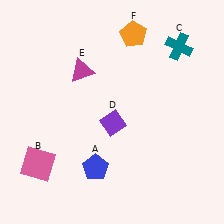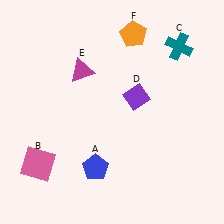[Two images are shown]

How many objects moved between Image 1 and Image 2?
1 object moved between the two images.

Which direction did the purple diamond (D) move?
The purple diamond (D) moved up.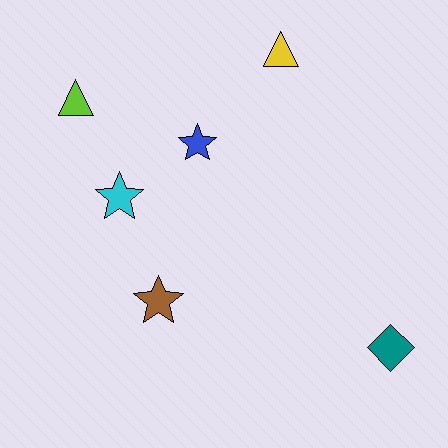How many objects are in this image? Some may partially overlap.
There are 6 objects.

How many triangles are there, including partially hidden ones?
There are 2 triangles.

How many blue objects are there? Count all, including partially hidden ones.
There is 1 blue object.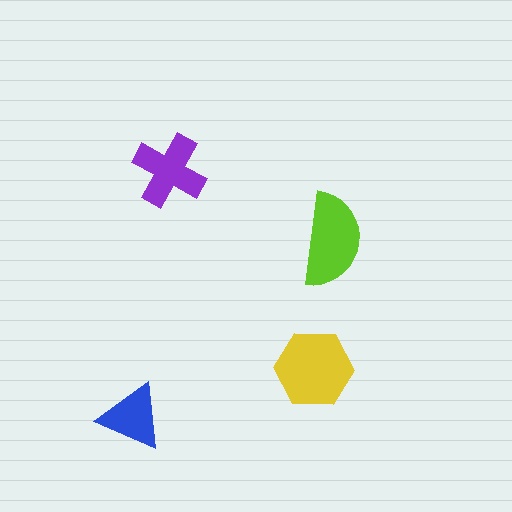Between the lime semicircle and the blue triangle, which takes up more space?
The lime semicircle.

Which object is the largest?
The yellow hexagon.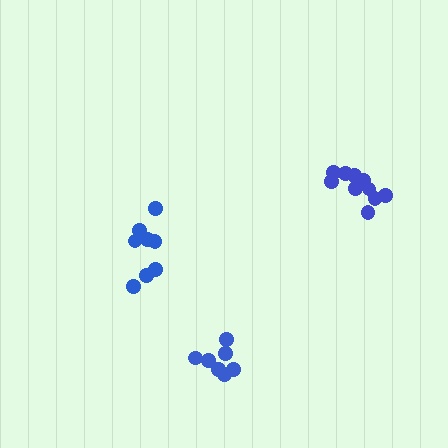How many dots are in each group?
Group 1: 7 dots, Group 2: 10 dots, Group 3: 8 dots (25 total).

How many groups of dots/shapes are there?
There are 3 groups.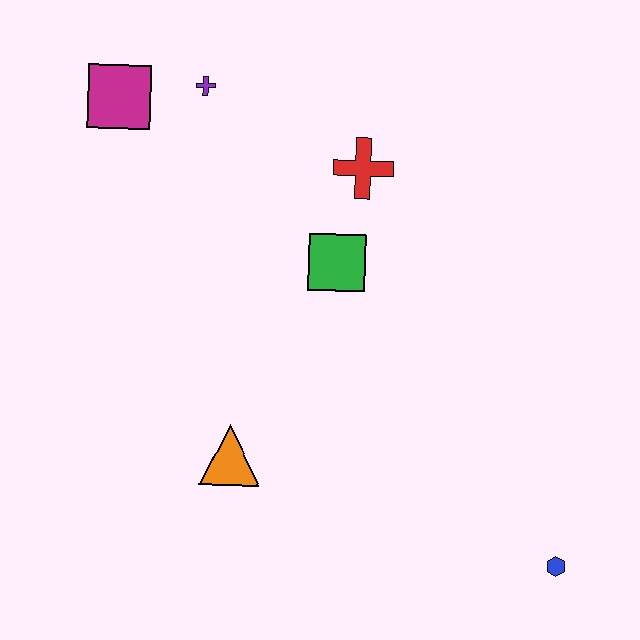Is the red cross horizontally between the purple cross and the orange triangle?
No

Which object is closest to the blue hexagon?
The orange triangle is closest to the blue hexagon.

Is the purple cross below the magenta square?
No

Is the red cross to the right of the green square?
Yes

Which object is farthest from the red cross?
The blue hexagon is farthest from the red cross.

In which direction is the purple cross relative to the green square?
The purple cross is above the green square.